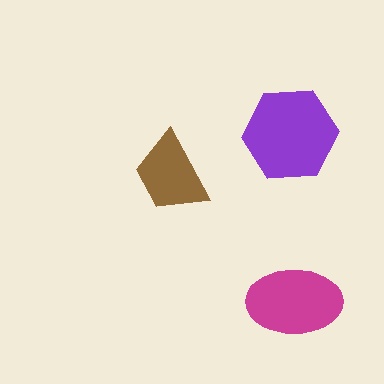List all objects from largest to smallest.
The purple hexagon, the magenta ellipse, the brown trapezoid.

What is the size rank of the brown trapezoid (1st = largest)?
3rd.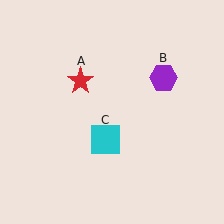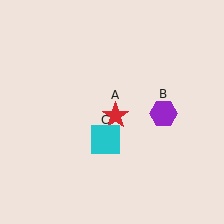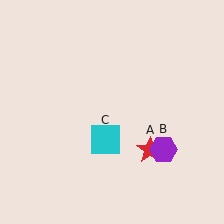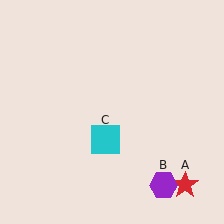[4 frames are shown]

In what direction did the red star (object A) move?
The red star (object A) moved down and to the right.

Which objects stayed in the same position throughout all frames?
Cyan square (object C) remained stationary.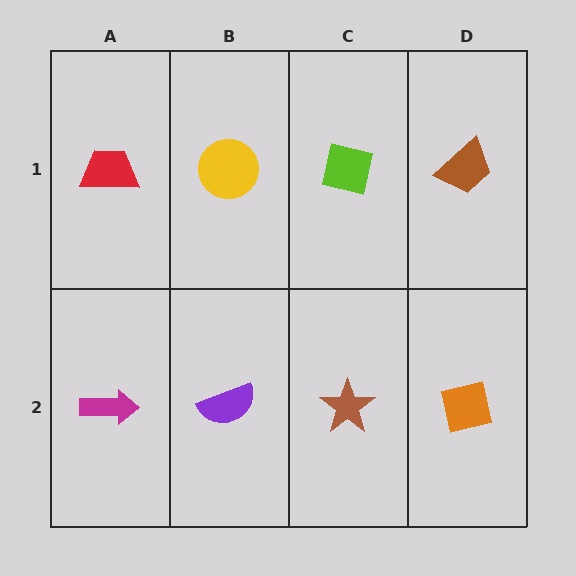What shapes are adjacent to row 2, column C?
A lime square (row 1, column C), a purple semicircle (row 2, column B), an orange square (row 2, column D).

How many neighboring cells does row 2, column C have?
3.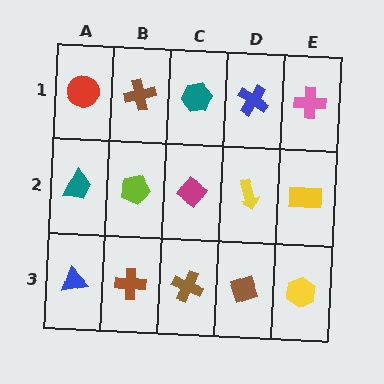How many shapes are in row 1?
5 shapes.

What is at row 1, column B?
A brown cross.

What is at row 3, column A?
A blue triangle.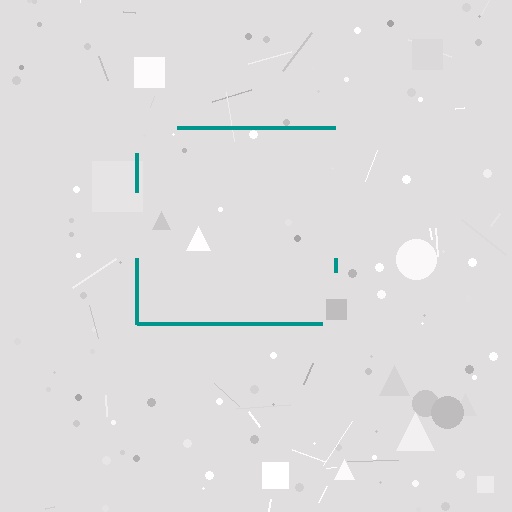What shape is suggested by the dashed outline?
The dashed outline suggests a square.